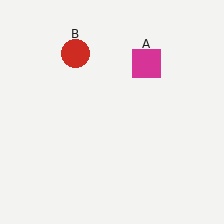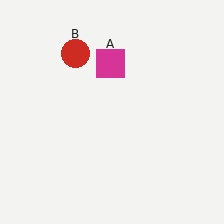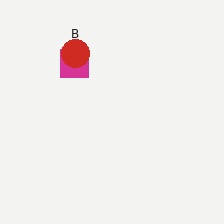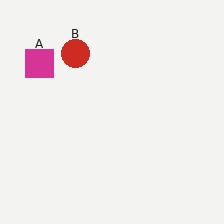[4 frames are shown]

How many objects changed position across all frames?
1 object changed position: magenta square (object A).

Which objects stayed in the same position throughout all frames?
Red circle (object B) remained stationary.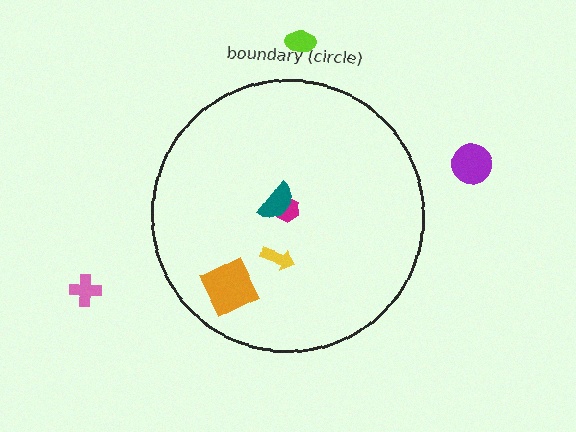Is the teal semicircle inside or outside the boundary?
Inside.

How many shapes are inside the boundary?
4 inside, 3 outside.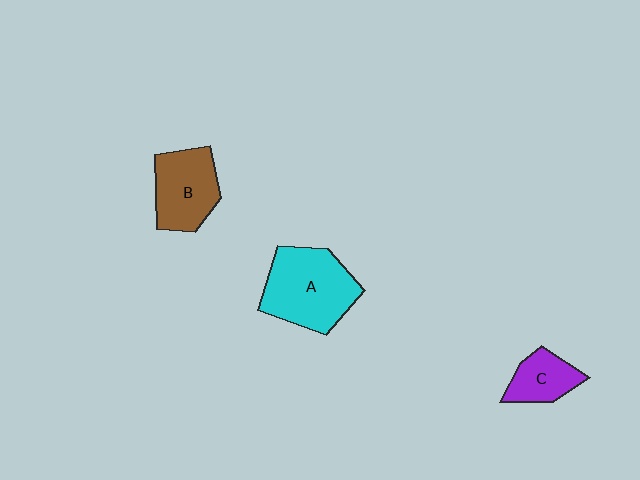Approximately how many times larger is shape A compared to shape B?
Approximately 1.4 times.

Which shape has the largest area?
Shape A (cyan).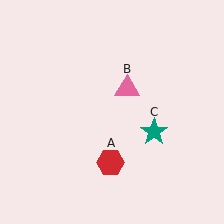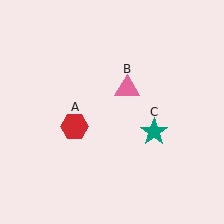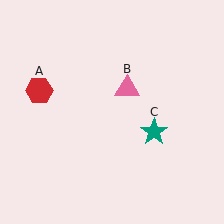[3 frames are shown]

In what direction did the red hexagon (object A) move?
The red hexagon (object A) moved up and to the left.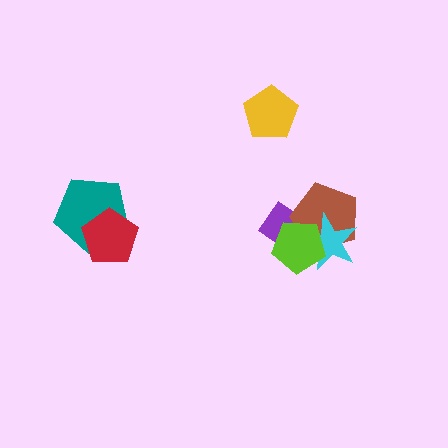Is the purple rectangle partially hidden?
Yes, it is partially covered by another shape.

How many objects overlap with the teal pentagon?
1 object overlaps with the teal pentagon.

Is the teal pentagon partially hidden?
Yes, it is partially covered by another shape.